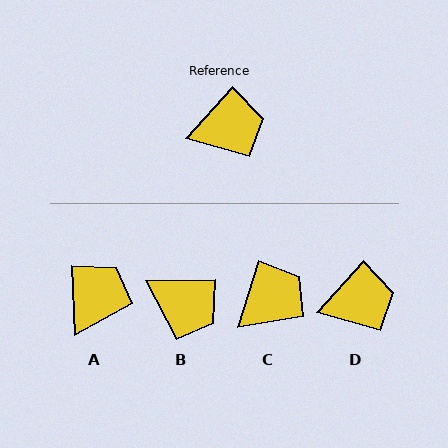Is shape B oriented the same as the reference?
No, it is off by about 46 degrees.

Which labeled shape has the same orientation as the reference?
D.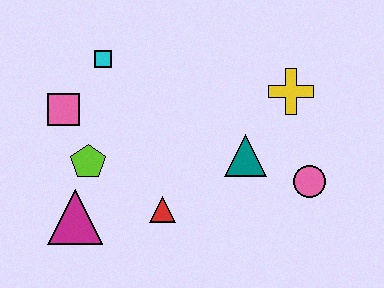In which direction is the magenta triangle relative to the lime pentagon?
The magenta triangle is below the lime pentagon.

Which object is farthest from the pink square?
The pink circle is farthest from the pink square.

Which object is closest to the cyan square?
The pink square is closest to the cyan square.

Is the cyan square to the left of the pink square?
No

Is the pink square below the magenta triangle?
No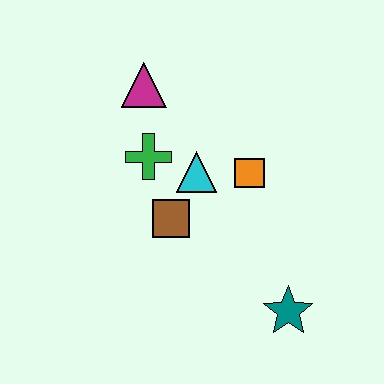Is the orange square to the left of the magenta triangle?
No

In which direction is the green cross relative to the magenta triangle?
The green cross is below the magenta triangle.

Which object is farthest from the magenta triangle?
The teal star is farthest from the magenta triangle.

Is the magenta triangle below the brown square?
No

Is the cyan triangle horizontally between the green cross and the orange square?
Yes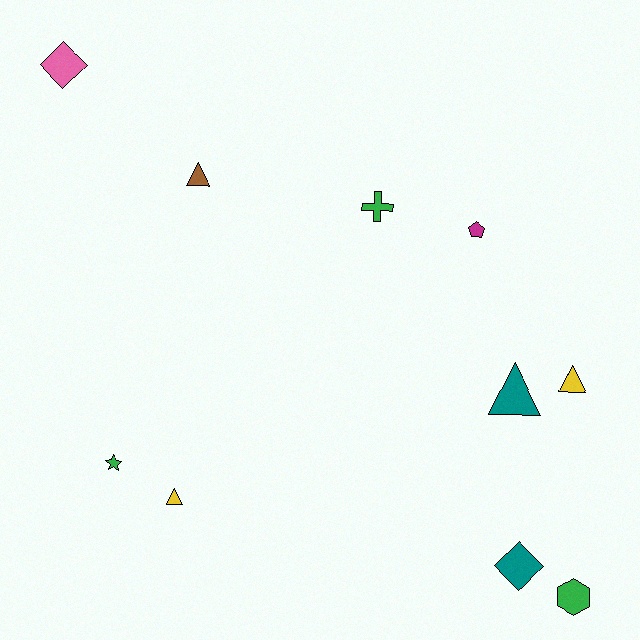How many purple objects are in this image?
There are no purple objects.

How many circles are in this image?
There are no circles.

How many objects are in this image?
There are 10 objects.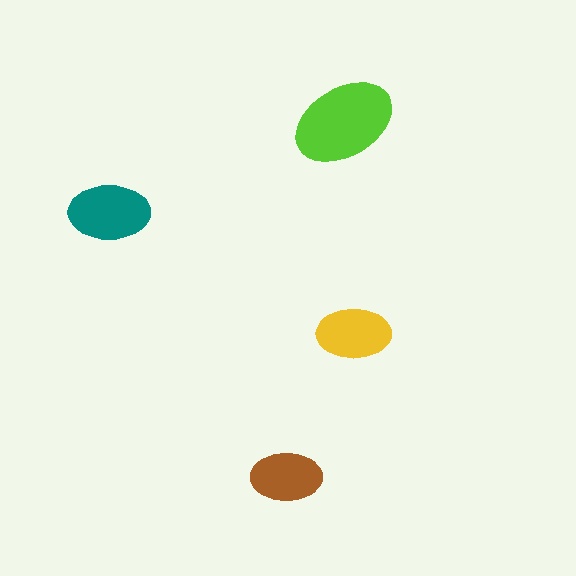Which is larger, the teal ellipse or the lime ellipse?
The lime one.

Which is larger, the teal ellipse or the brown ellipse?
The teal one.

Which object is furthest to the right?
The yellow ellipse is rightmost.